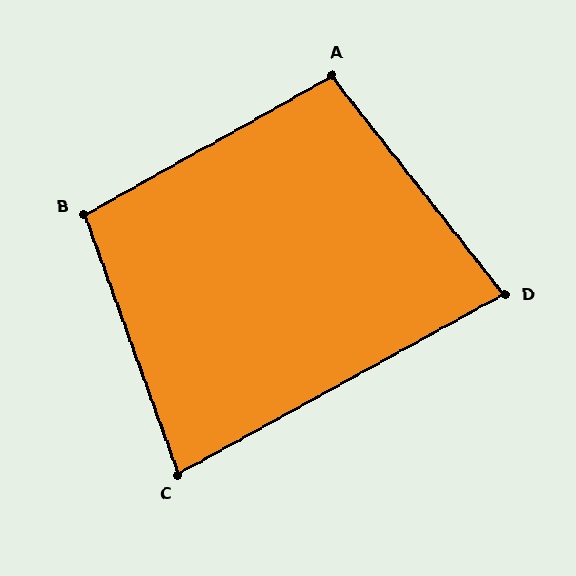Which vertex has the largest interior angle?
B, at approximately 100 degrees.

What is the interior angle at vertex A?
Approximately 99 degrees (obtuse).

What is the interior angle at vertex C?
Approximately 81 degrees (acute).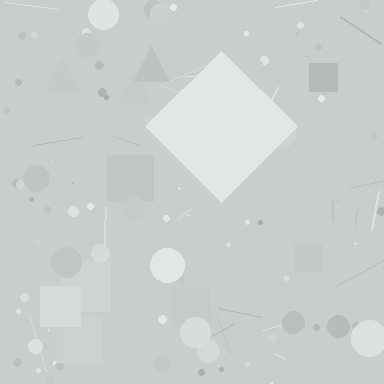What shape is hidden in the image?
A diamond is hidden in the image.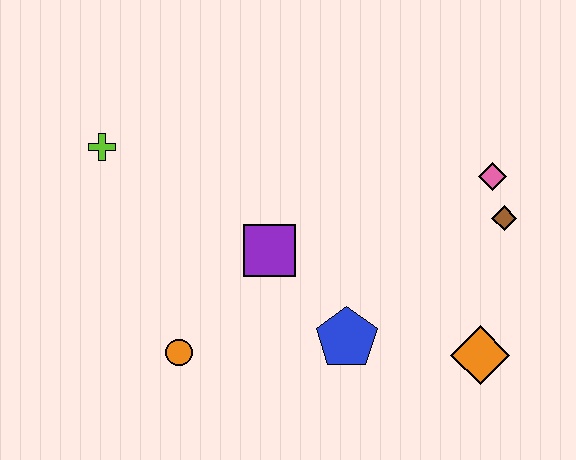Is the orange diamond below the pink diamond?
Yes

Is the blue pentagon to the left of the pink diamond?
Yes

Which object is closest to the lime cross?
The purple square is closest to the lime cross.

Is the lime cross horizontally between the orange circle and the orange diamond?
No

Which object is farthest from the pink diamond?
The lime cross is farthest from the pink diamond.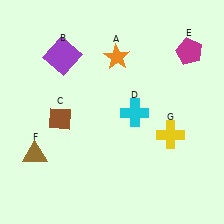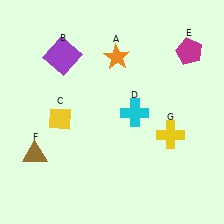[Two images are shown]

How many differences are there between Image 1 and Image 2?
There is 1 difference between the two images.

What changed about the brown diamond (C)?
In Image 1, C is brown. In Image 2, it changed to yellow.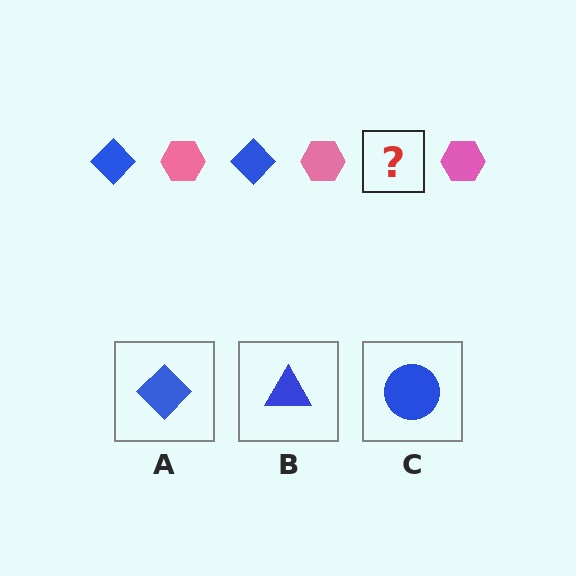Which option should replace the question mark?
Option A.